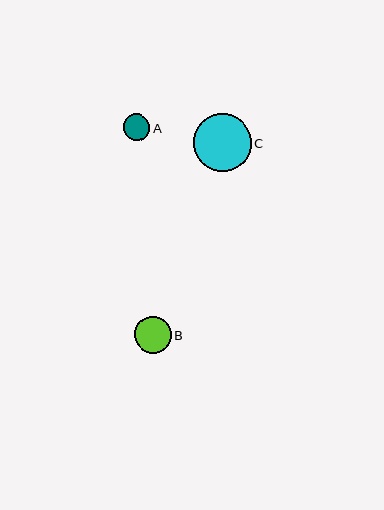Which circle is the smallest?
Circle A is the smallest with a size of approximately 27 pixels.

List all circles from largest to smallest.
From largest to smallest: C, B, A.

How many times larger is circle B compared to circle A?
Circle B is approximately 1.4 times the size of circle A.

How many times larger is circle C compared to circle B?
Circle C is approximately 1.6 times the size of circle B.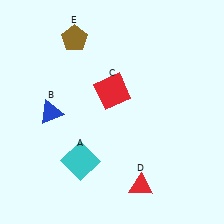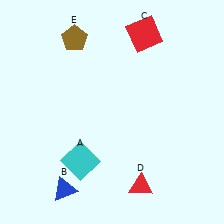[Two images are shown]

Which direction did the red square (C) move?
The red square (C) moved up.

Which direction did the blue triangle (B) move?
The blue triangle (B) moved down.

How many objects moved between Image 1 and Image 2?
2 objects moved between the two images.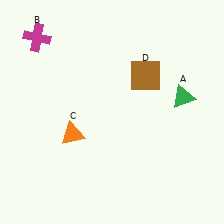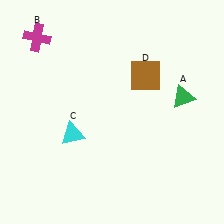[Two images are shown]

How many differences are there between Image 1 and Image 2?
There is 1 difference between the two images.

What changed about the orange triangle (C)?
In Image 1, C is orange. In Image 2, it changed to cyan.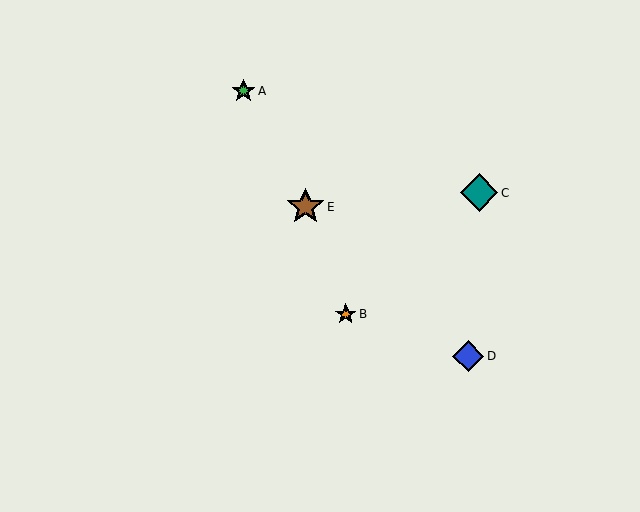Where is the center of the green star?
The center of the green star is at (243, 91).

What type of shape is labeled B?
Shape B is an orange star.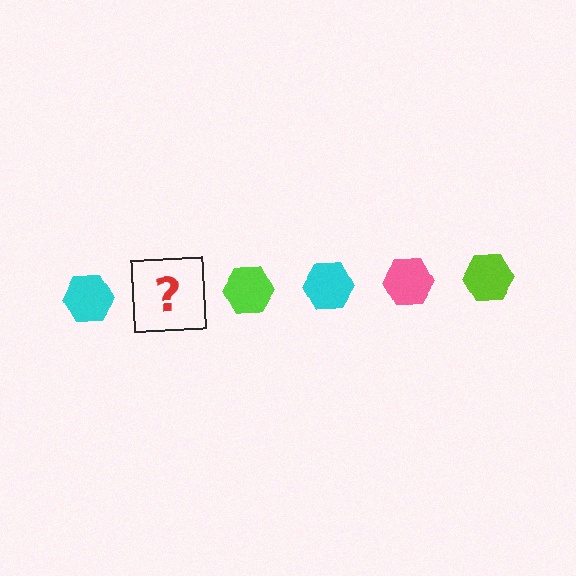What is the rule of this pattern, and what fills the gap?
The rule is that the pattern cycles through cyan, pink, lime hexagons. The gap should be filled with a pink hexagon.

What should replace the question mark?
The question mark should be replaced with a pink hexagon.